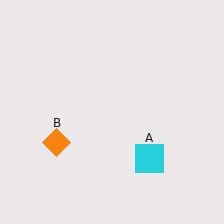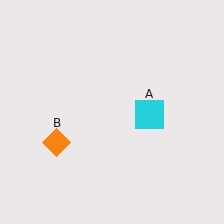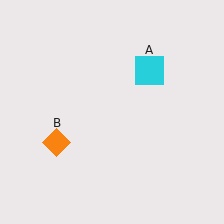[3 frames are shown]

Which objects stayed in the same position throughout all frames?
Orange diamond (object B) remained stationary.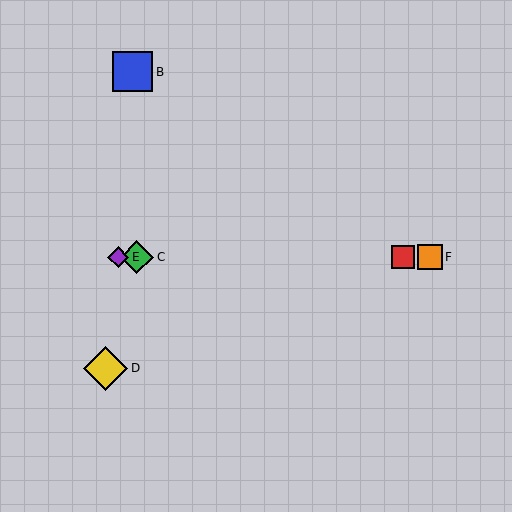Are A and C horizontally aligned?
Yes, both are at y≈257.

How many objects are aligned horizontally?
4 objects (A, C, E, F) are aligned horizontally.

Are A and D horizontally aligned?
No, A is at y≈257 and D is at y≈368.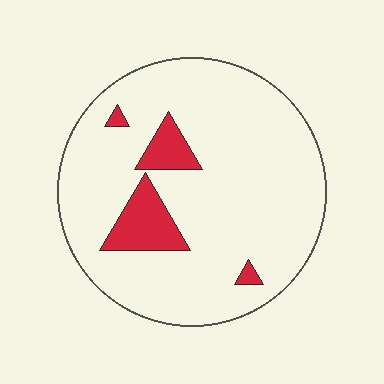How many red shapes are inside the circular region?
4.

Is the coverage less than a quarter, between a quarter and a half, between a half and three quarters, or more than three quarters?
Less than a quarter.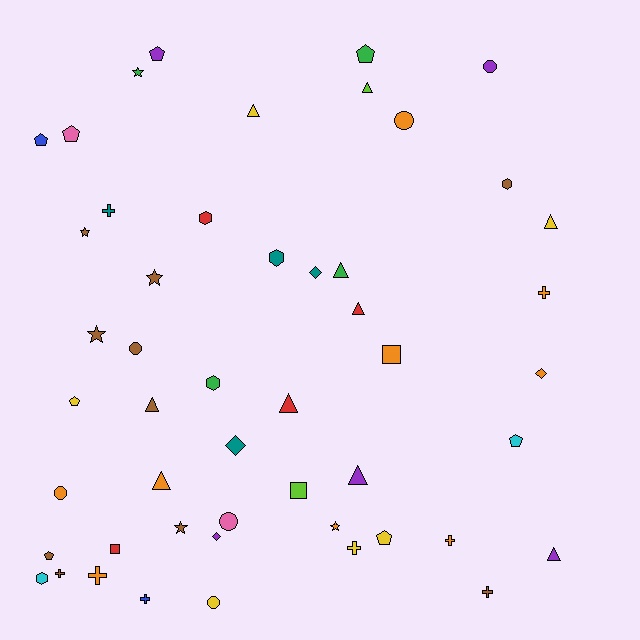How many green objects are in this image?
There are 4 green objects.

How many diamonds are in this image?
There are 4 diamonds.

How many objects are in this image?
There are 50 objects.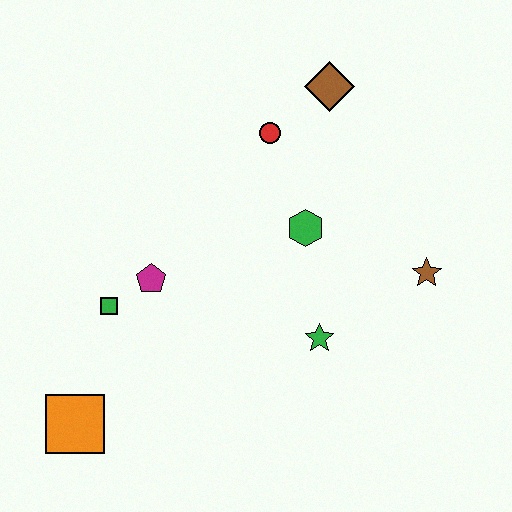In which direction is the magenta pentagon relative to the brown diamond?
The magenta pentagon is below the brown diamond.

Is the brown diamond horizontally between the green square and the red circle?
No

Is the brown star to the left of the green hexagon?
No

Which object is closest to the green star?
The green hexagon is closest to the green star.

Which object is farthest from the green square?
The brown star is farthest from the green square.